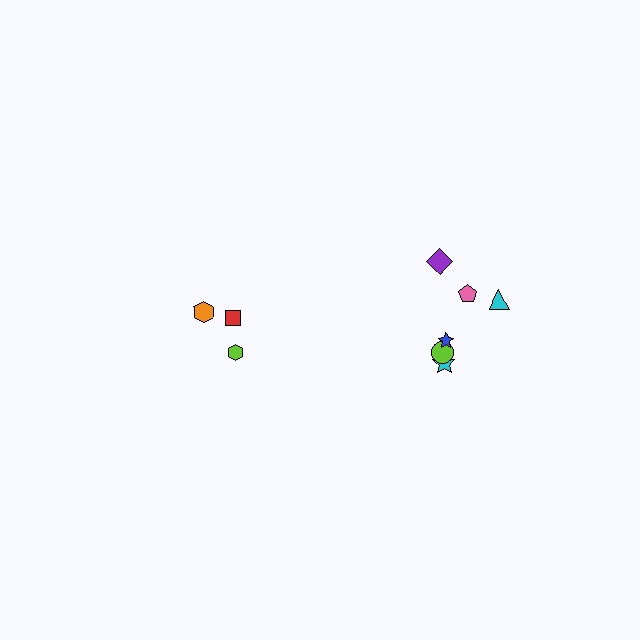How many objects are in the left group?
There are 3 objects.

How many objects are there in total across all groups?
There are 9 objects.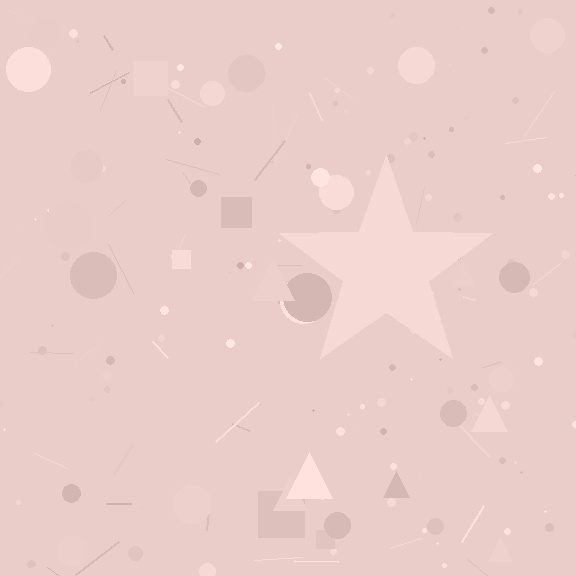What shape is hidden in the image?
A star is hidden in the image.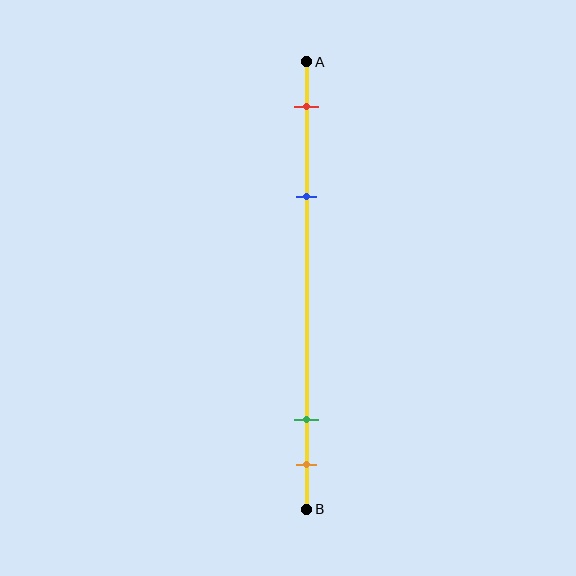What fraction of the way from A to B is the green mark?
The green mark is approximately 80% (0.8) of the way from A to B.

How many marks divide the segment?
There are 4 marks dividing the segment.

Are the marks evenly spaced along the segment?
No, the marks are not evenly spaced.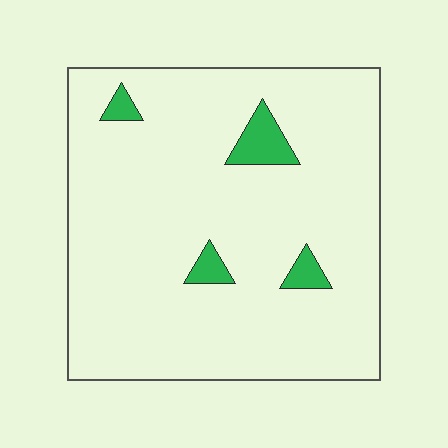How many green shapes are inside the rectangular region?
4.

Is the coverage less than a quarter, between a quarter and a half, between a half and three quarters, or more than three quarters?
Less than a quarter.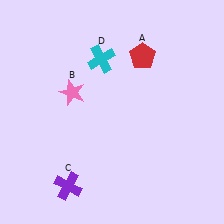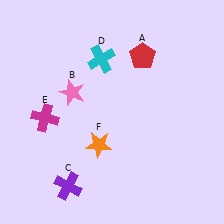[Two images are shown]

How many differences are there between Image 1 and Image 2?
There are 2 differences between the two images.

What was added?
A magenta cross (E), an orange star (F) were added in Image 2.